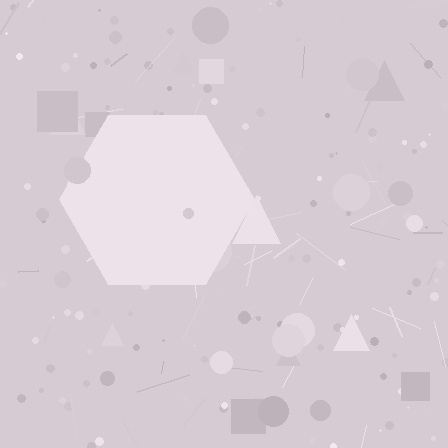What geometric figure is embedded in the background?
A hexagon is embedded in the background.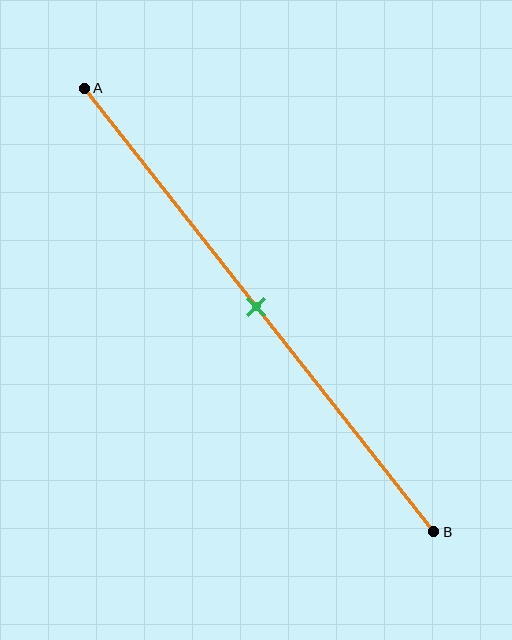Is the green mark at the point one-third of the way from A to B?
No, the mark is at about 50% from A, not at the 33% one-third point.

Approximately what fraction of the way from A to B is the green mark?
The green mark is approximately 50% of the way from A to B.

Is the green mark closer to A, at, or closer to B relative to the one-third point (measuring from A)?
The green mark is closer to point B than the one-third point of segment AB.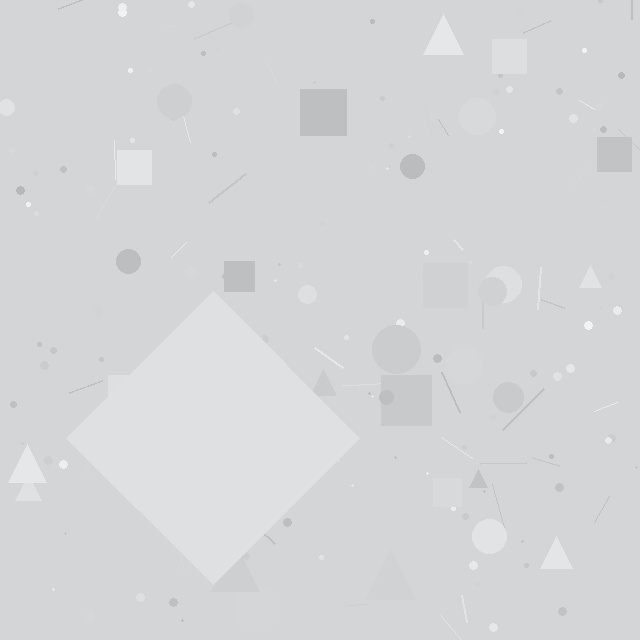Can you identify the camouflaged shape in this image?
The camouflaged shape is a diamond.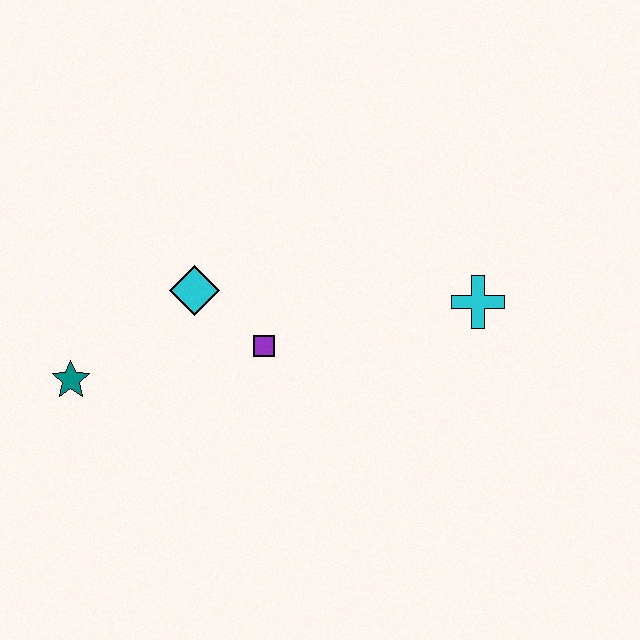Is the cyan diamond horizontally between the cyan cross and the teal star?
Yes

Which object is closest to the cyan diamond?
The purple square is closest to the cyan diamond.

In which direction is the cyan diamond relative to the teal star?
The cyan diamond is to the right of the teal star.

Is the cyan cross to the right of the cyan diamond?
Yes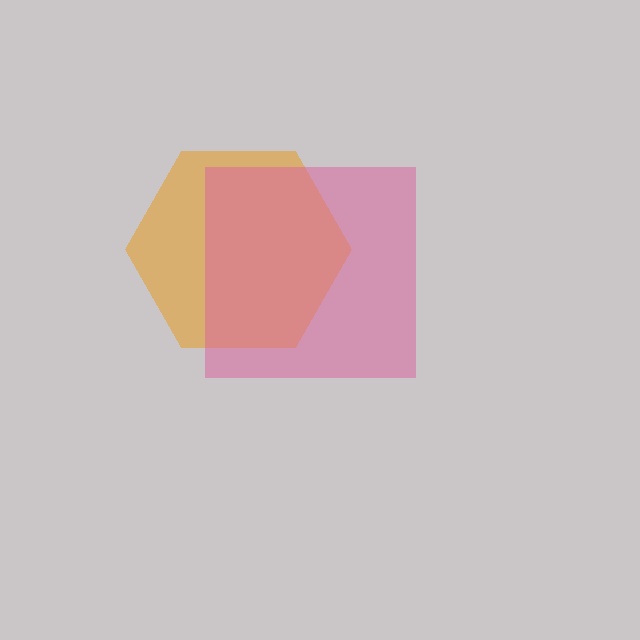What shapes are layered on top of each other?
The layered shapes are: an orange hexagon, a pink square.